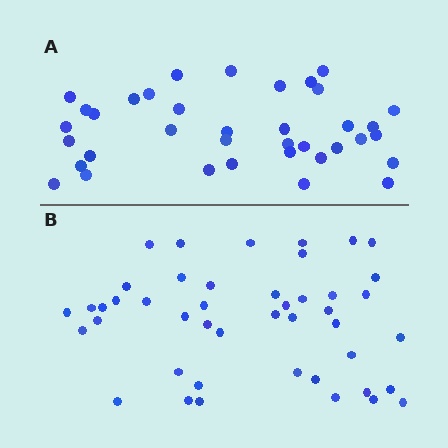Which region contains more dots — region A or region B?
Region B (the bottom region) has more dots.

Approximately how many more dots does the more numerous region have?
Region B has roughly 8 or so more dots than region A.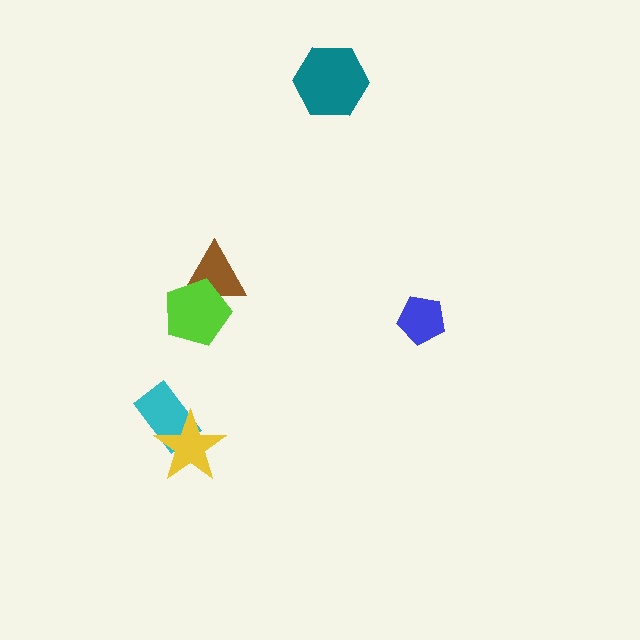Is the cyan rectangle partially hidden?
Yes, it is partially covered by another shape.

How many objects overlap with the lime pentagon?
1 object overlaps with the lime pentagon.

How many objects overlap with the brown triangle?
1 object overlaps with the brown triangle.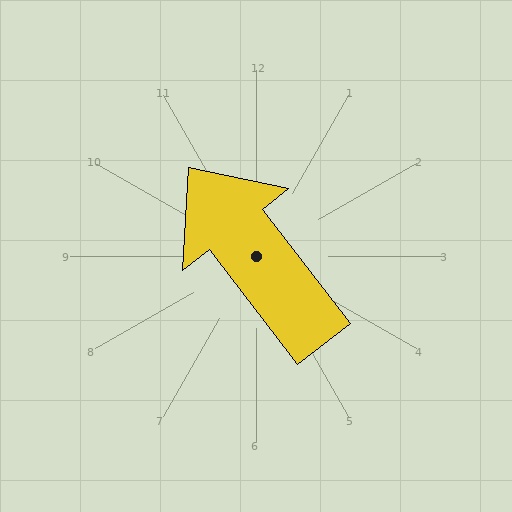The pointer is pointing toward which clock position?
Roughly 11 o'clock.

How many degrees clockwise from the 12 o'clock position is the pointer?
Approximately 322 degrees.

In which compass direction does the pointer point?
Northwest.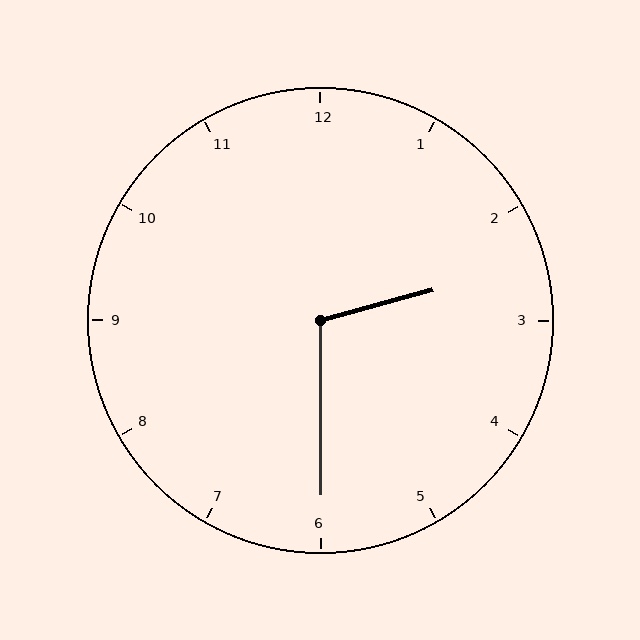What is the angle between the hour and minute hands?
Approximately 105 degrees.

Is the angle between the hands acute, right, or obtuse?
It is obtuse.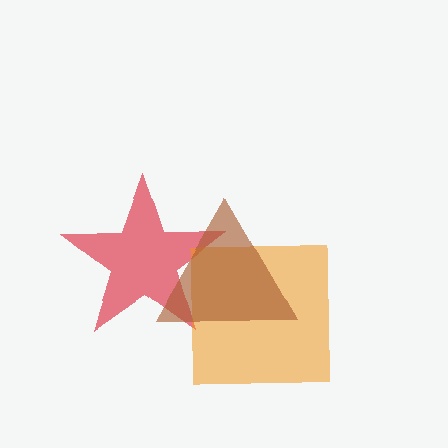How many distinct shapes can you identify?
There are 3 distinct shapes: a red star, an orange square, a brown triangle.